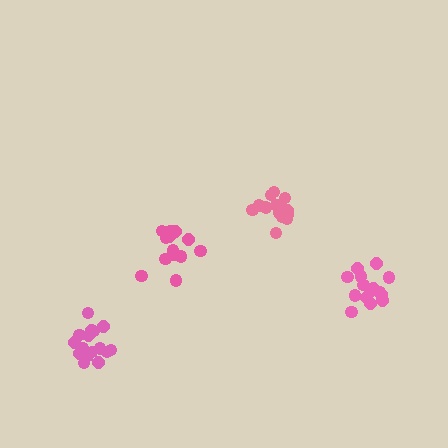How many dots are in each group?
Group 1: 16 dots, Group 2: 17 dots, Group 3: 15 dots, Group 4: 15 dots (63 total).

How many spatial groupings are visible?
There are 4 spatial groupings.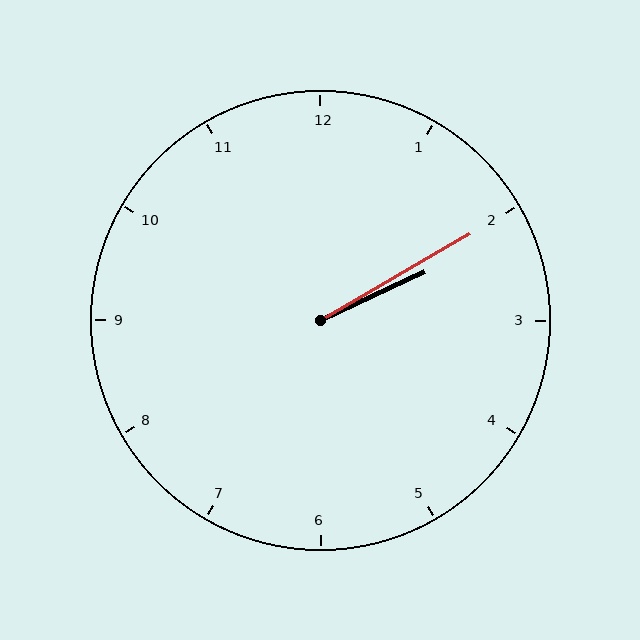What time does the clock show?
2:10.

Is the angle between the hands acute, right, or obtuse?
It is acute.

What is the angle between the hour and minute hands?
Approximately 5 degrees.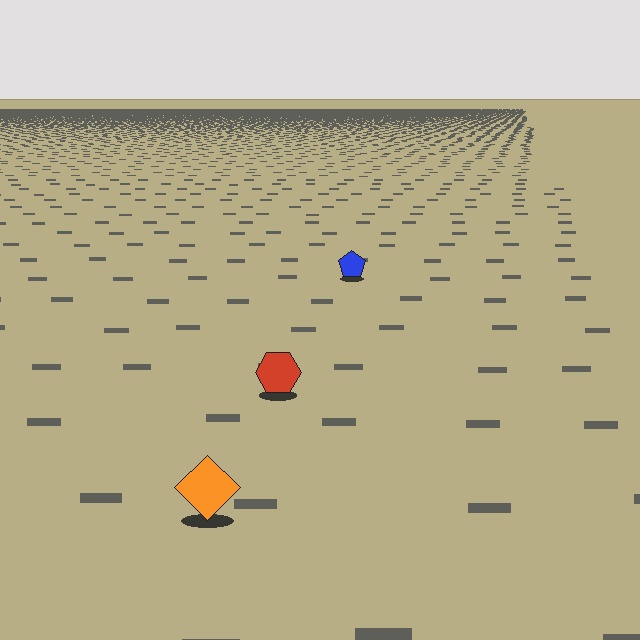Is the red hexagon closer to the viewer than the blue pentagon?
Yes. The red hexagon is closer — you can tell from the texture gradient: the ground texture is coarser near it.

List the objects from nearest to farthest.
From nearest to farthest: the orange diamond, the red hexagon, the blue pentagon.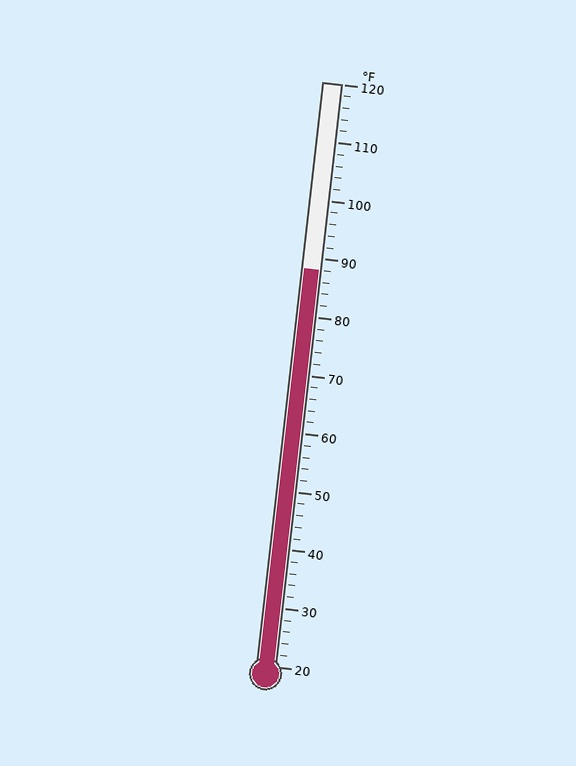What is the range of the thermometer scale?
The thermometer scale ranges from 20°F to 120°F.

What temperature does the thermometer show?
The thermometer shows approximately 88°F.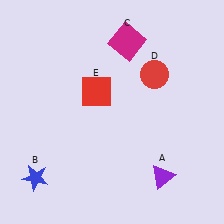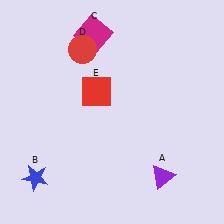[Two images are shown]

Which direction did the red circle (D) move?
The red circle (D) moved left.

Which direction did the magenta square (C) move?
The magenta square (C) moved left.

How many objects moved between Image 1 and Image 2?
2 objects moved between the two images.